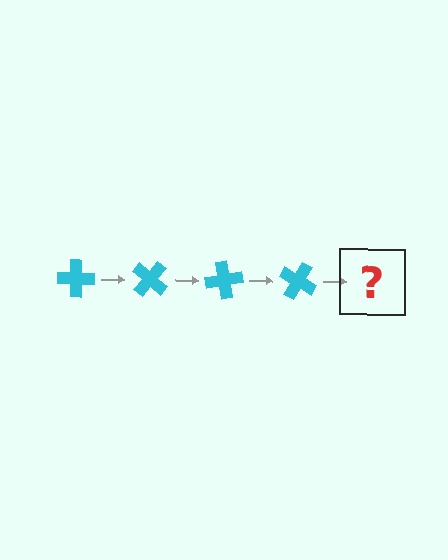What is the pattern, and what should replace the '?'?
The pattern is that the cross rotates 40 degrees each step. The '?' should be a cyan cross rotated 160 degrees.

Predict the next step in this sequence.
The next step is a cyan cross rotated 160 degrees.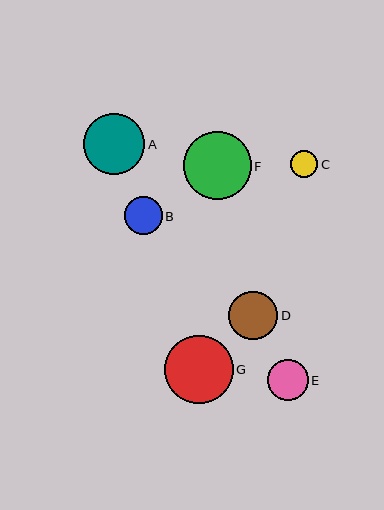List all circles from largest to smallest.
From largest to smallest: G, F, A, D, E, B, C.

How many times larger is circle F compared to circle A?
Circle F is approximately 1.1 times the size of circle A.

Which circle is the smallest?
Circle C is the smallest with a size of approximately 27 pixels.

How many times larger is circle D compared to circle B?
Circle D is approximately 1.3 times the size of circle B.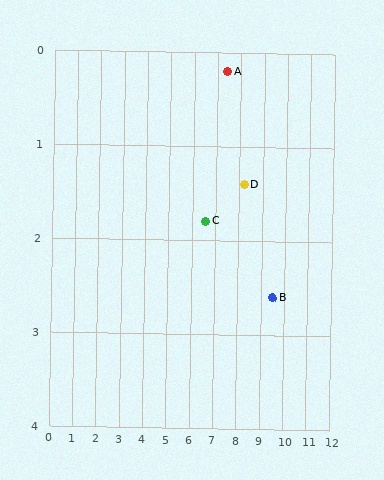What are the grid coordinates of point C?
Point C is at approximately (6.6, 1.8).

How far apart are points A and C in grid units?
Points A and C are about 1.8 grid units apart.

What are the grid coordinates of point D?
Point D is at approximately (8.2, 1.4).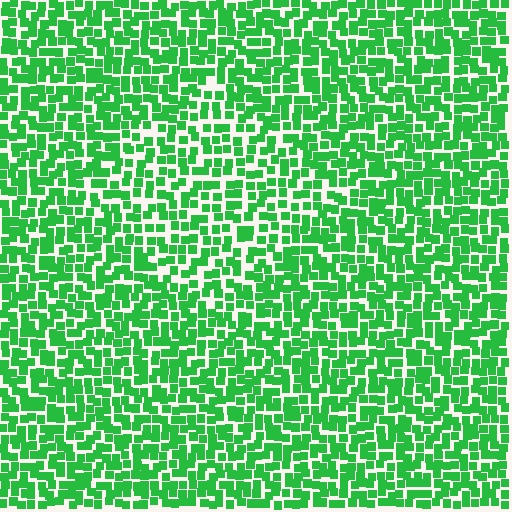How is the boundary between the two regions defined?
The boundary is defined by a change in element density (approximately 1.4x ratio). All elements are the same color, size, and shape.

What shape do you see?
I see a diamond.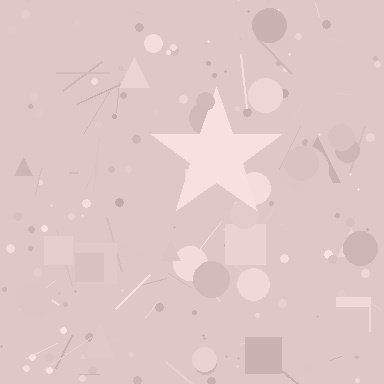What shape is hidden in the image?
A star is hidden in the image.